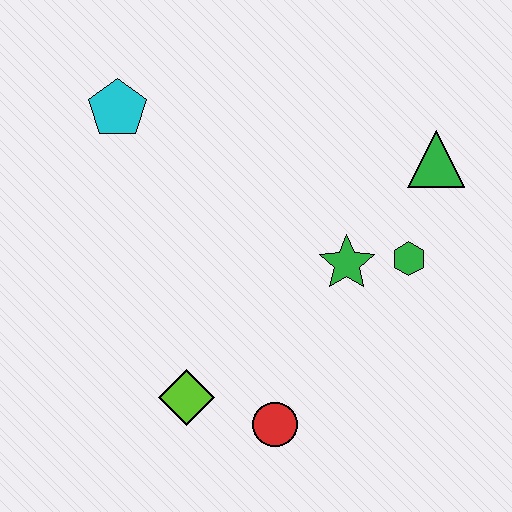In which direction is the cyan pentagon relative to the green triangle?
The cyan pentagon is to the left of the green triangle.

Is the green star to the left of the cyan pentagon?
No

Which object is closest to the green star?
The green hexagon is closest to the green star.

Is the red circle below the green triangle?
Yes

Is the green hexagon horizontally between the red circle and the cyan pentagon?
No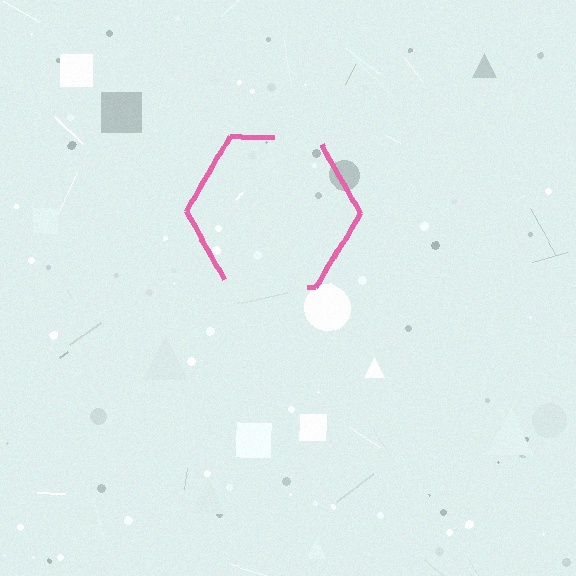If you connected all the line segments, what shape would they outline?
They would outline a hexagon.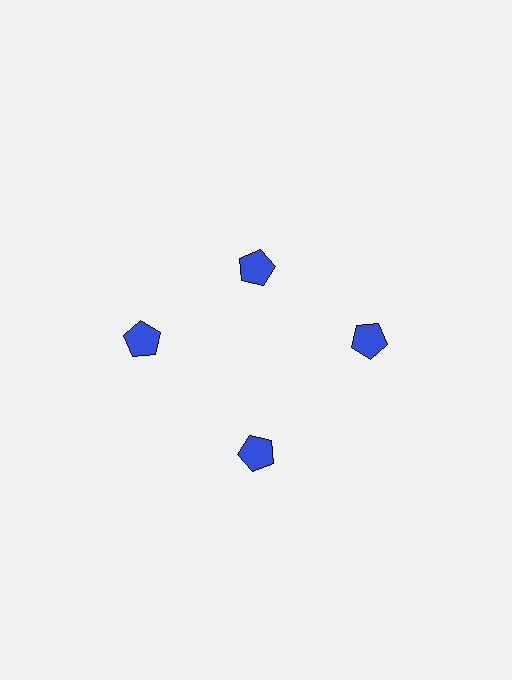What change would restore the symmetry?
The symmetry would be restored by moving it outward, back onto the ring so that all 4 pentagons sit at equal angles and equal distance from the center.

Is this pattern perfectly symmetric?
No. The 4 blue pentagons are arranged in a ring, but one element near the 12 o'clock position is pulled inward toward the center, breaking the 4-fold rotational symmetry.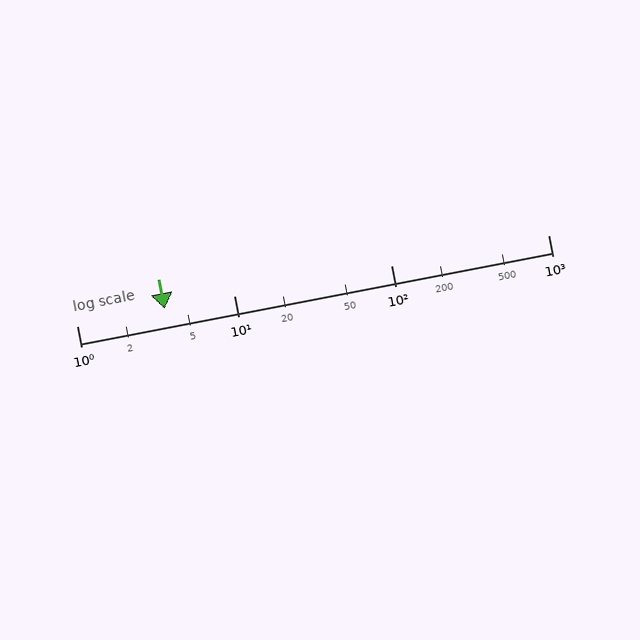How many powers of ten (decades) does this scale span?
The scale spans 3 decades, from 1 to 1000.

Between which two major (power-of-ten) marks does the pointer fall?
The pointer is between 1 and 10.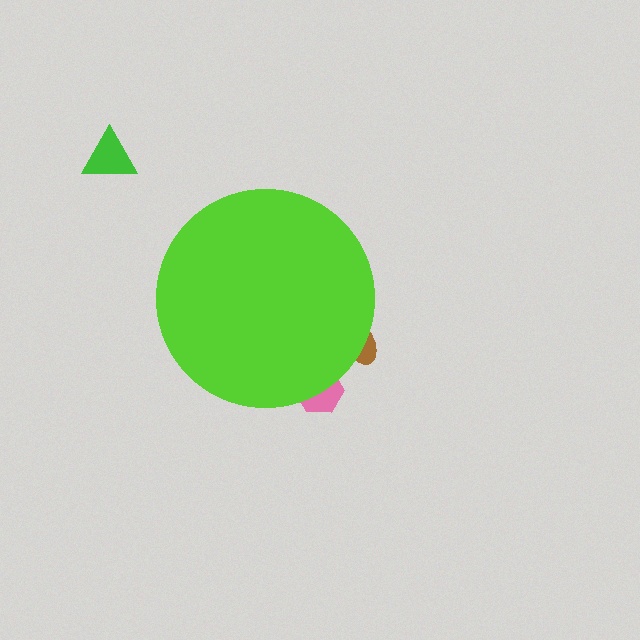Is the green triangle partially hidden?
No, the green triangle is fully visible.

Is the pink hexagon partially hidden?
Yes, the pink hexagon is partially hidden behind the lime circle.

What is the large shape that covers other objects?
A lime circle.